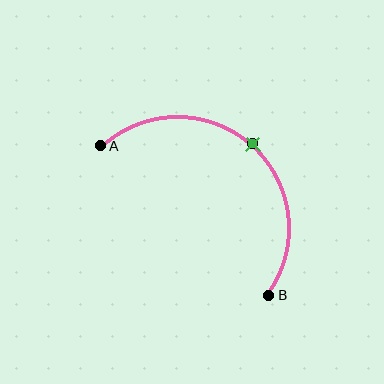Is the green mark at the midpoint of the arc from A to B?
Yes. The green mark lies on the arc at equal arc-length from both A and B — it is the arc midpoint.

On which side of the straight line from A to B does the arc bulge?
The arc bulges above and to the right of the straight line connecting A and B.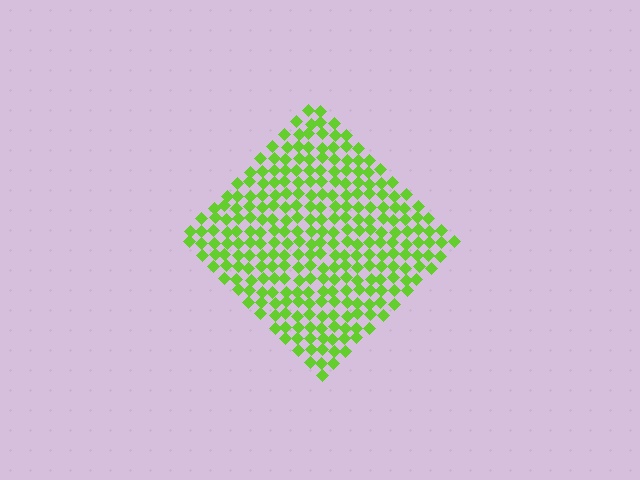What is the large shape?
The large shape is a diamond.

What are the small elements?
The small elements are diamonds.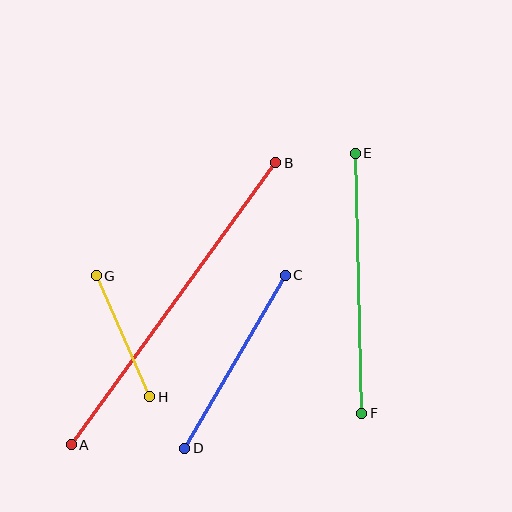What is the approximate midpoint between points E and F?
The midpoint is at approximately (359, 283) pixels.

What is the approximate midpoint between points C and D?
The midpoint is at approximately (235, 362) pixels.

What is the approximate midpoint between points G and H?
The midpoint is at approximately (123, 336) pixels.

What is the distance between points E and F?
The distance is approximately 260 pixels.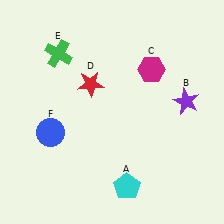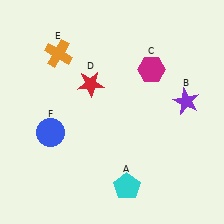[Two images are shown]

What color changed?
The cross (E) changed from green in Image 1 to orange in Image 2.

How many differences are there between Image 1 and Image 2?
There is 1 difference between the two images.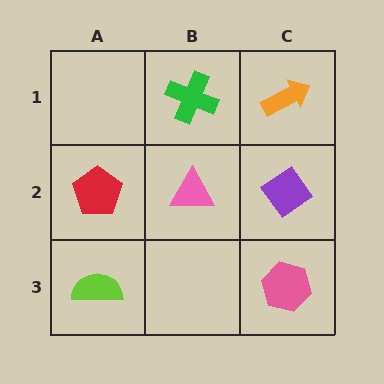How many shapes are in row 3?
2 shapes.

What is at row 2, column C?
A purple diamond.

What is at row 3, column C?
A pink hexagon.